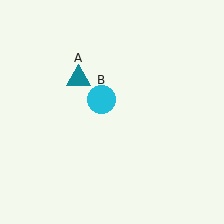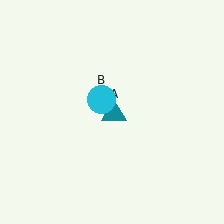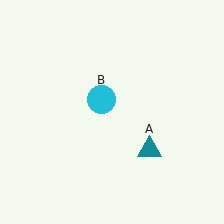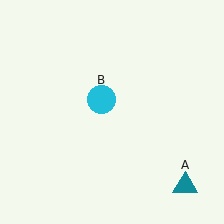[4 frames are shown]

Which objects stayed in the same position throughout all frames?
Cyan circle (object B) remained stationary.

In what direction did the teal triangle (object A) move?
The teal triangle (object A) moved down and to the right.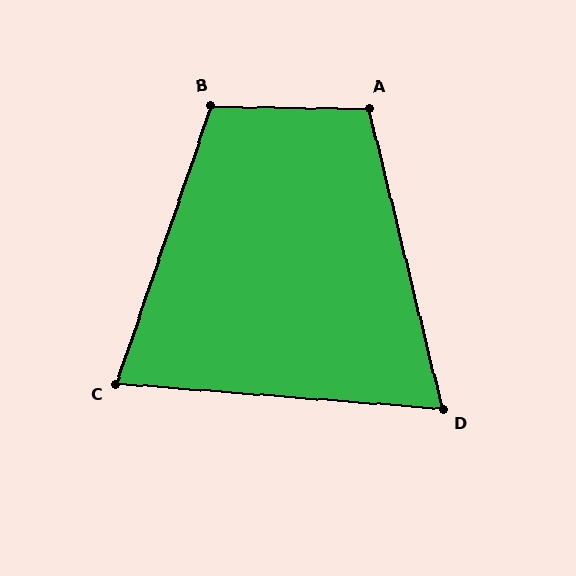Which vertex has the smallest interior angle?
D, at approximately 72 degrees.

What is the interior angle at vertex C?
Approximately 76 degrees (acute).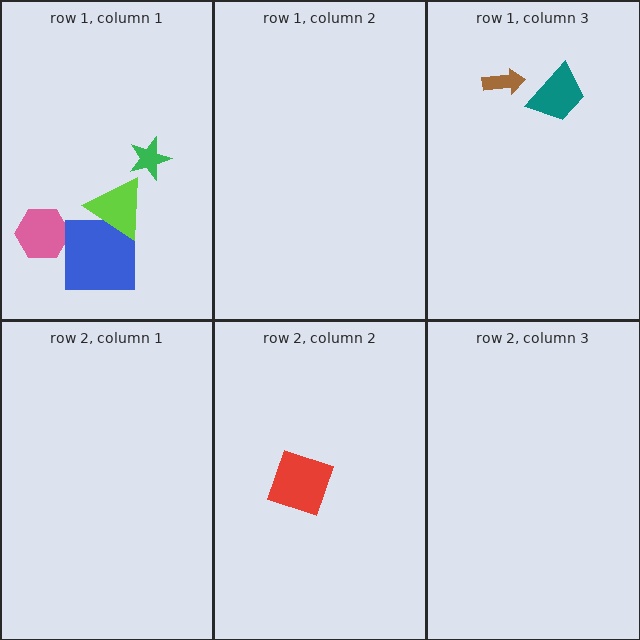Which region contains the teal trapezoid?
The row 1, column 3 region.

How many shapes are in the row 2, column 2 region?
1.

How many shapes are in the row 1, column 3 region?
2.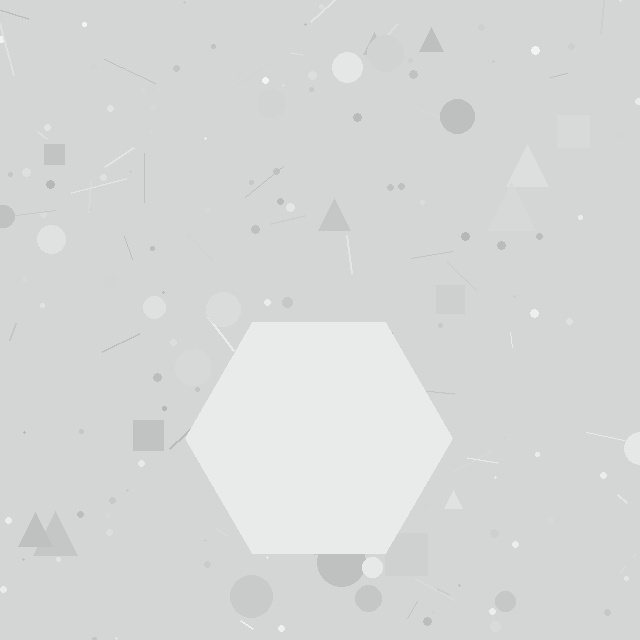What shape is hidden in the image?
A hexagon is hidden in the image.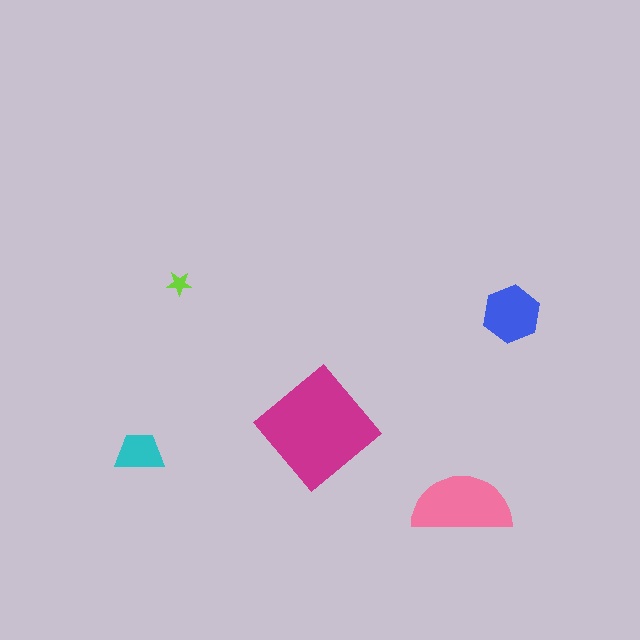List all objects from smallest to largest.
The lime star, the cyan trapezoid, the blue hexagon, the pink semicircle, the magenta diamond.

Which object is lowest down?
The pink semicircle is bottommost.